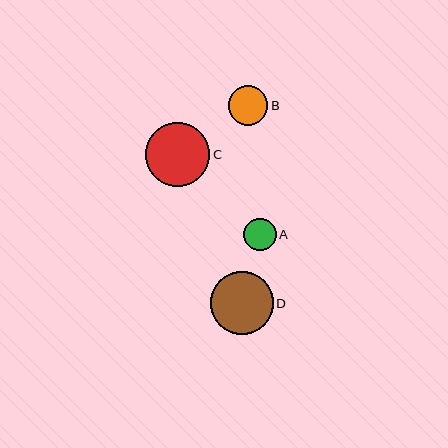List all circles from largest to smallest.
From largest to smallest: C, D, B, A.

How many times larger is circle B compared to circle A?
Circle B is approximately 1.2 times the size of circle A.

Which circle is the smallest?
Circle A is the smallest with a size of approximately 33 pixels.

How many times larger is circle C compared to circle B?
Circle C is approximately 1.6 times the size of circle B.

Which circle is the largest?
Circle C is the largest with a size of approximately 64 pixels.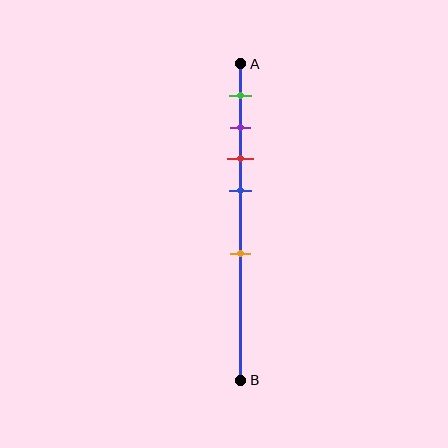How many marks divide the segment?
There are 5 marks dividing the segment.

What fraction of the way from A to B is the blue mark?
The blue mark is approximately 40% (0.4) of the way from A to B.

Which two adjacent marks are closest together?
The purple and red marks are the closest adjacent pair.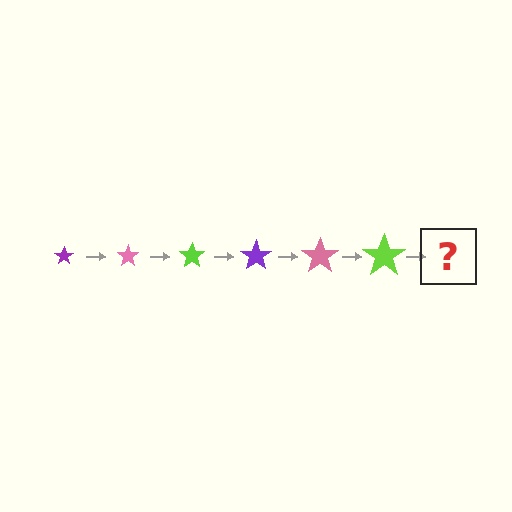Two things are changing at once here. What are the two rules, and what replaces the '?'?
The two rules are that the star grows larger each step and the color cycles through purple, pink, and lime. The '?' should be a purple star, larger than the previous one.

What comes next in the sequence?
The next element should be a purple star, larger than the previous one.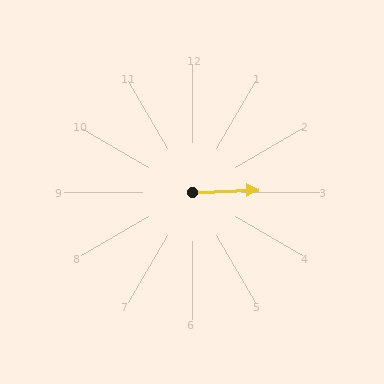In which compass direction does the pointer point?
East.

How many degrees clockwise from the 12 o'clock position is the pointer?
Approximately 88 degrees.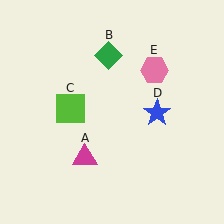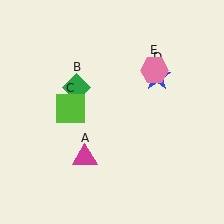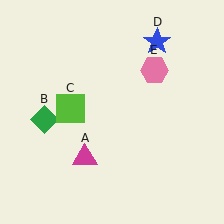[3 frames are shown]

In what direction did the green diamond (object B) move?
The green diamond (object B) moved down and to the left.